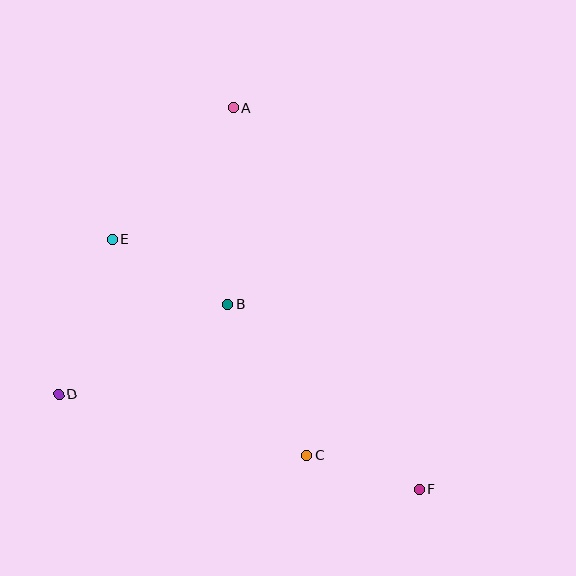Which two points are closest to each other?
Points C and F are closest to each other.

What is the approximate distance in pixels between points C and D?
The distance between C and D is approximately 255 pixels.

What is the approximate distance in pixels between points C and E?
The distance between C and E is approximately 291 pixels.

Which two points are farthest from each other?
Points A and F are farthest from each other.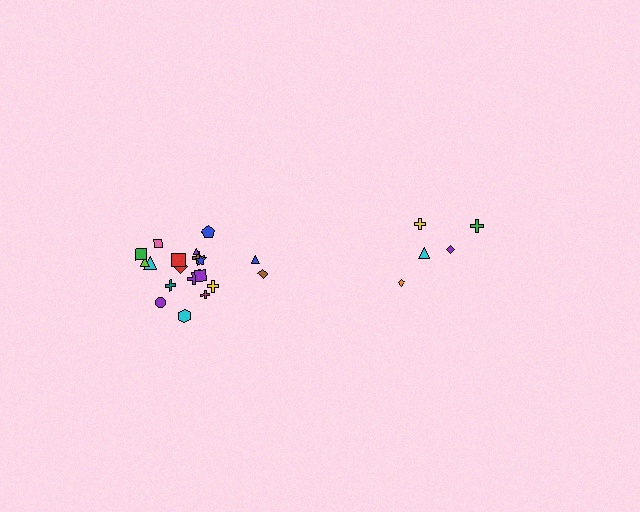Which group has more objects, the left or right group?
The left group.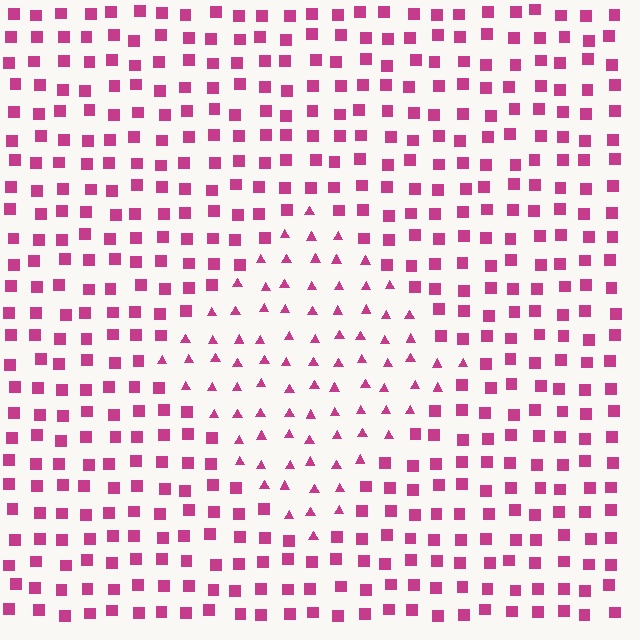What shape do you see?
I see a diamond.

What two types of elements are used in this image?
The image uses triangles inside the diamond region and squares outside it.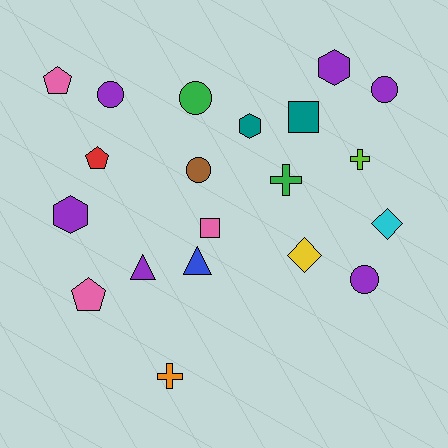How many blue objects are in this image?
There is 1 blue object.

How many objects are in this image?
There are 20 objects.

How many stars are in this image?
There are no stars.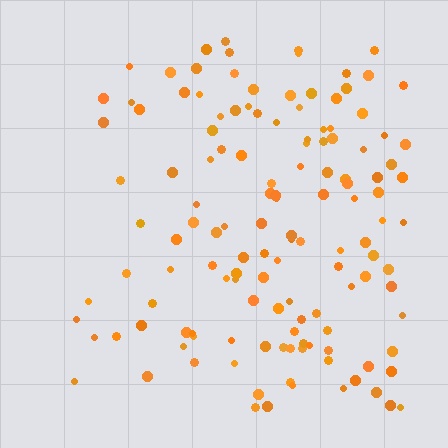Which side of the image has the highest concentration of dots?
The right.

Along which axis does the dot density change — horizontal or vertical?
Horizontal.